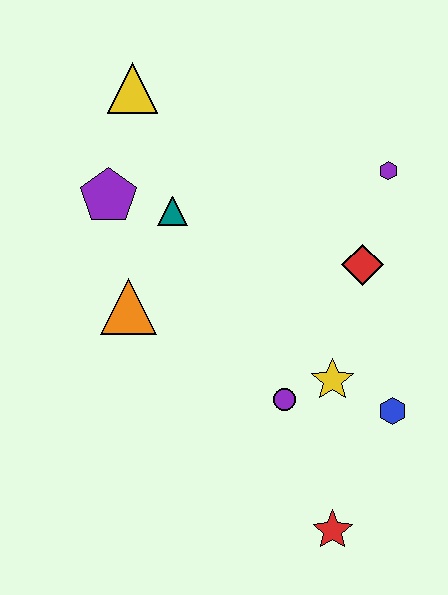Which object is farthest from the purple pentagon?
The red star is farthest from the purple pentagon.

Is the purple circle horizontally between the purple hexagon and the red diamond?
No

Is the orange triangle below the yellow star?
No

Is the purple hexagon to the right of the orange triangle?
Yes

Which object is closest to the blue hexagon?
The yellow star is closest to the blue hexagon.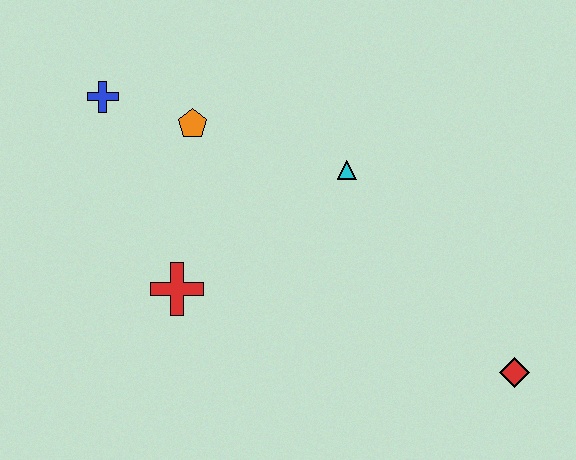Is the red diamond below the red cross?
Yes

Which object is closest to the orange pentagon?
The blue cross is closest to the orange pentagon.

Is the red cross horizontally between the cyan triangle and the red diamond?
No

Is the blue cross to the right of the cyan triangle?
No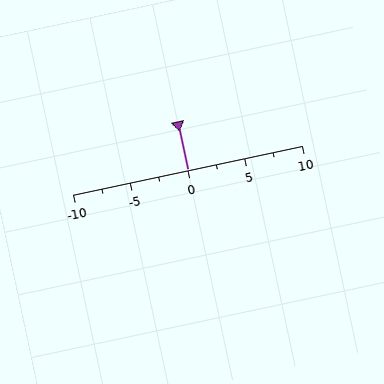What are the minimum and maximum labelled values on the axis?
The axis runs from -10 to 10.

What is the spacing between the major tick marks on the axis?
The major ticks are spaced 5 apart.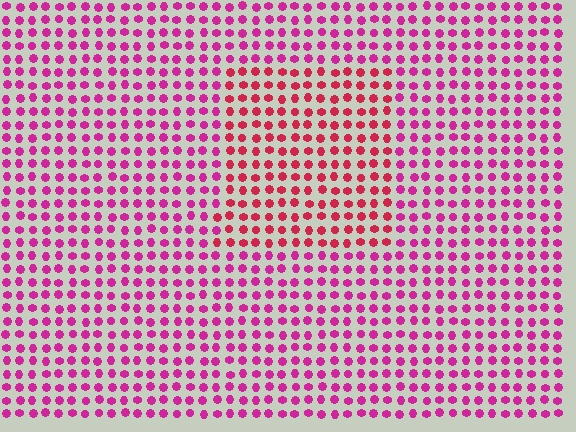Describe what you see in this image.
The image is filled with small magenta elements in a uniform arrangement. A rectangle-shaped region is visible where the elements are tinted to a slightly different hue, forming a subtle color boundary.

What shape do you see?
I see a rectangle.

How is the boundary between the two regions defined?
The boundary is defined purely by a slight shift in hue (about 28 degrees). Spacing, size, and orientation are identical on both sides.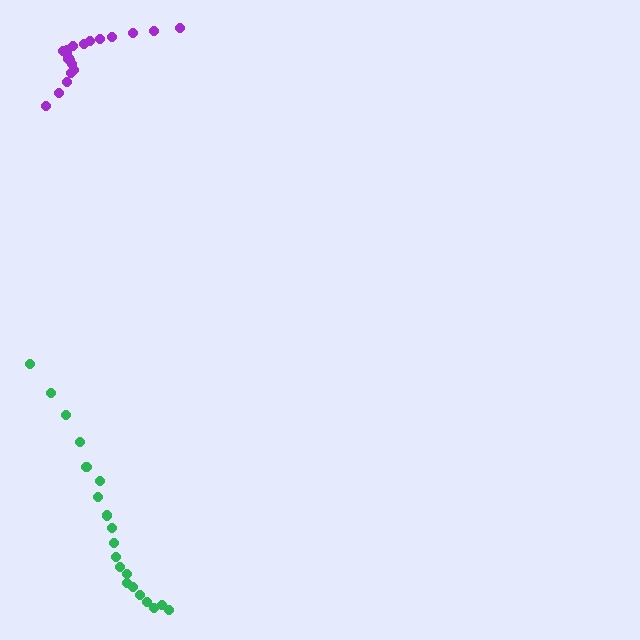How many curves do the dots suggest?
There are 2 distinct paths.